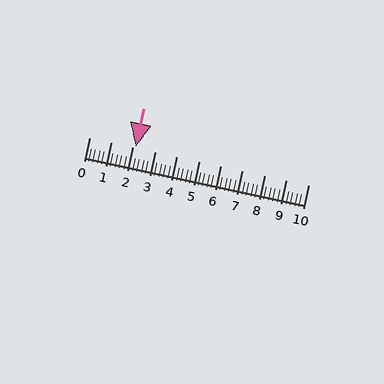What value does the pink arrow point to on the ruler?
The pink arrow points to approximately 2.1.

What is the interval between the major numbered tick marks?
The major tick marks are spaced 1 units apart.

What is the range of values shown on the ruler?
The ruler shows values from 0 to 10.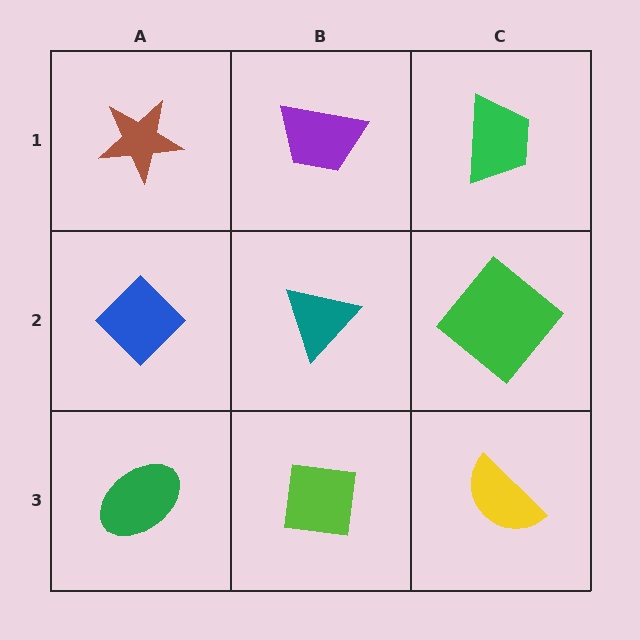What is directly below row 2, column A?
A green ellipse.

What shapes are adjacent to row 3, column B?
A teal triangle (row 2, column B), a green ellipse (row 3, column A), a yellow semicircle (row 3, column C).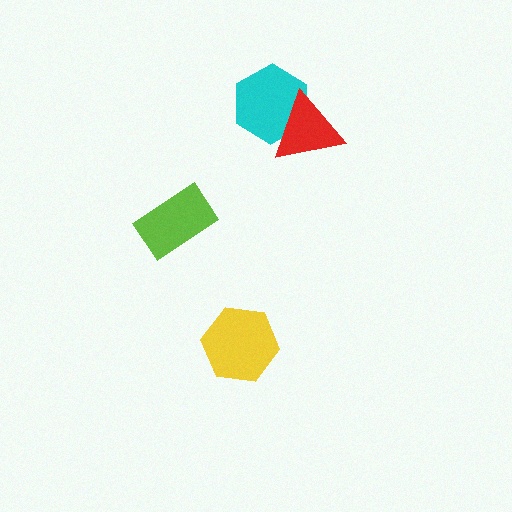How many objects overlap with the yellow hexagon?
0 objects overlap with the yellow hexagon.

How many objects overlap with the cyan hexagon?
1 object overlaps with the cyan hexagon.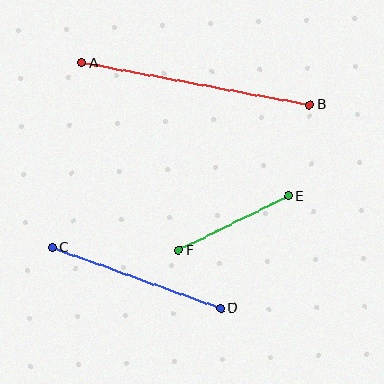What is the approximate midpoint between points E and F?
The midpoint is at approximately (234, 223) pixels.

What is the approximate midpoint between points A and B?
The midpoint is at approximately (196, 84) pixels.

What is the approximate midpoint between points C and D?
The midpoint is at approximately (136, 278) pixels.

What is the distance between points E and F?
The distance is approximately 122 pixels.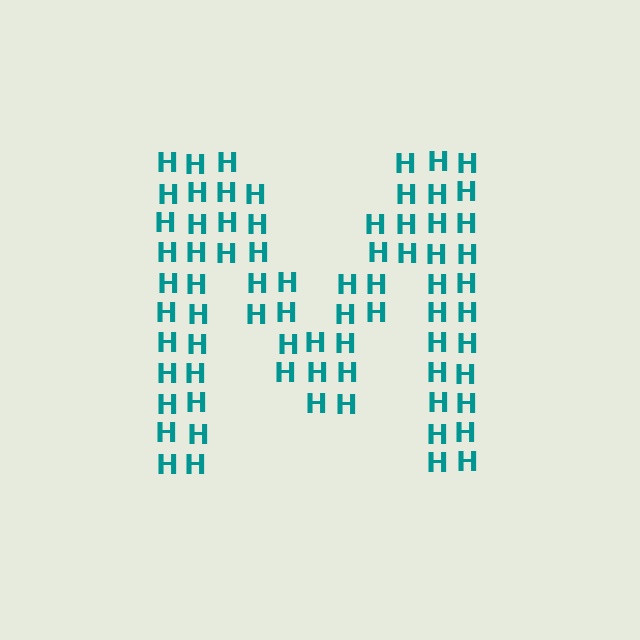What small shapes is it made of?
It is made of small letter H's.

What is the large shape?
The large shape is the letter M.